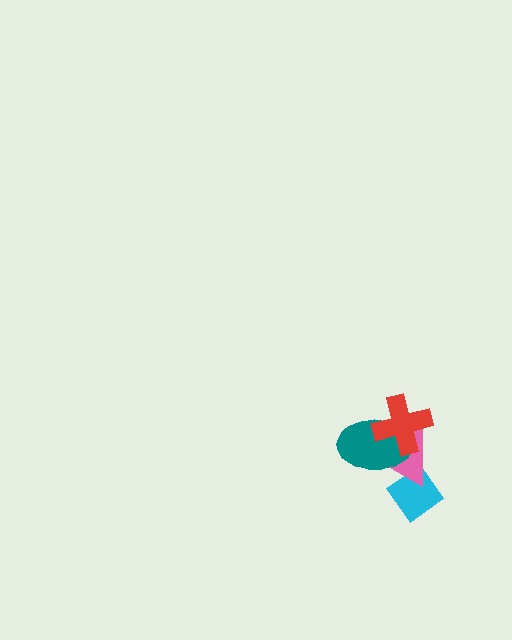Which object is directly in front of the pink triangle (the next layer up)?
The teal ellipse is directly in front of the pink triangle.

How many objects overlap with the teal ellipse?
2 objects overlap with the teal ellipse.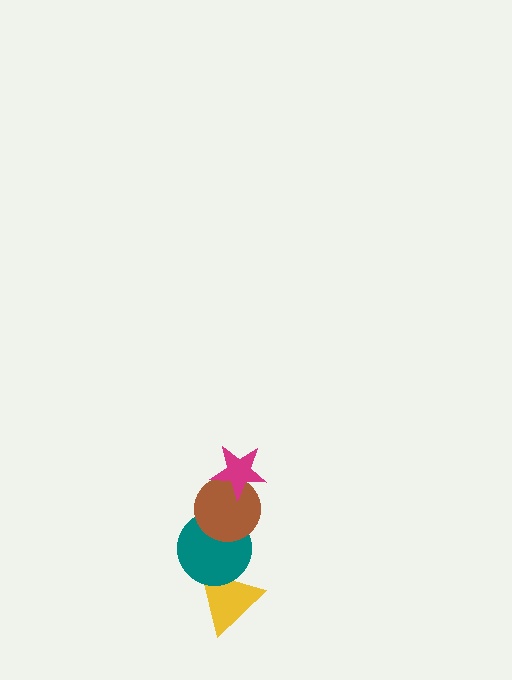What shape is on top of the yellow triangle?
The teal circle is on top of the yellow triangle.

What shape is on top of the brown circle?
The magenta star is on top of the brown circle.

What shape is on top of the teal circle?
The brown circle is on top of the teal circle.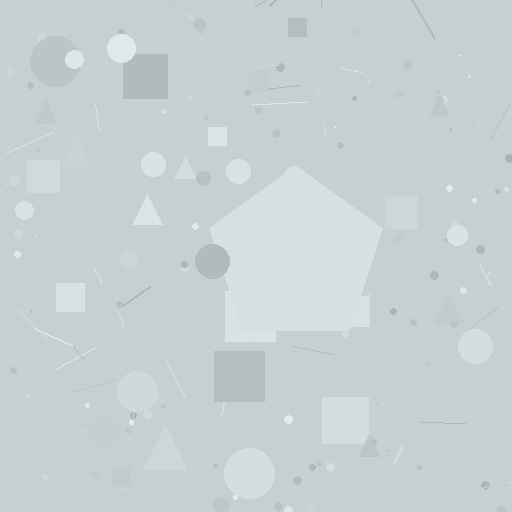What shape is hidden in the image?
A pentagon is hidden in the image.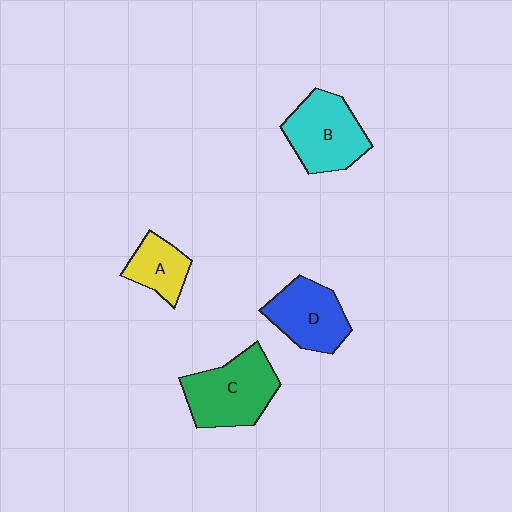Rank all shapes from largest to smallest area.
From largest to smallest: C (green), B (cyan), D (blue), A (yellow).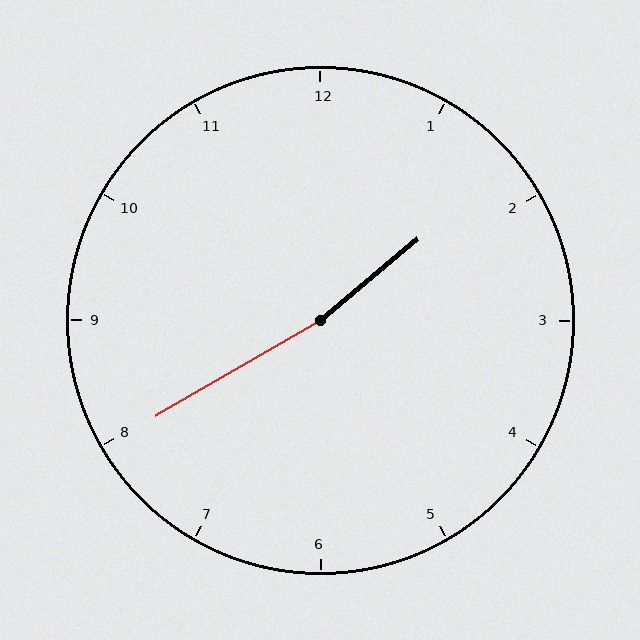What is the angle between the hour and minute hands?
Approximately 170 degrees.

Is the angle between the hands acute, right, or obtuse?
It is obtuse.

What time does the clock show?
1:40.